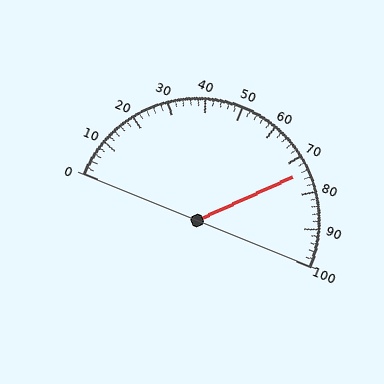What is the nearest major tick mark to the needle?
The nearest major tick mark is 70.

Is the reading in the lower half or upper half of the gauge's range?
The reading is in the upper half of the range (0 to 100).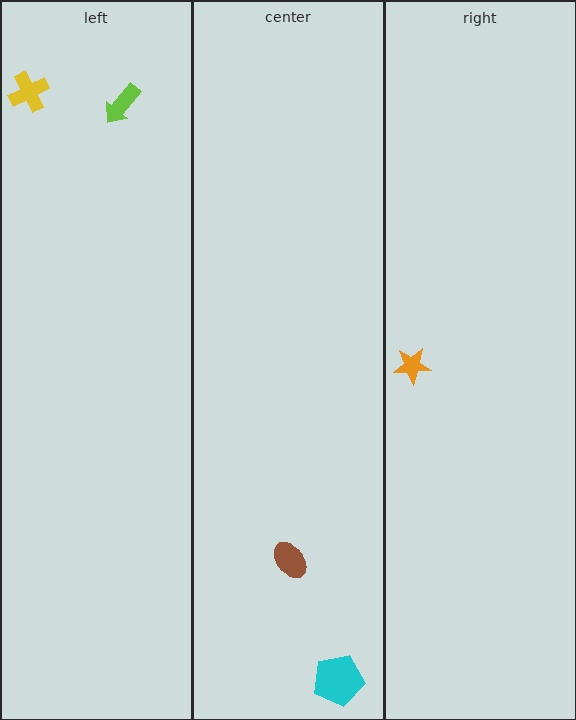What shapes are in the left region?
The lime arrow, the yellow cross.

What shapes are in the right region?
The orange star.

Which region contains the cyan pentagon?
The center region.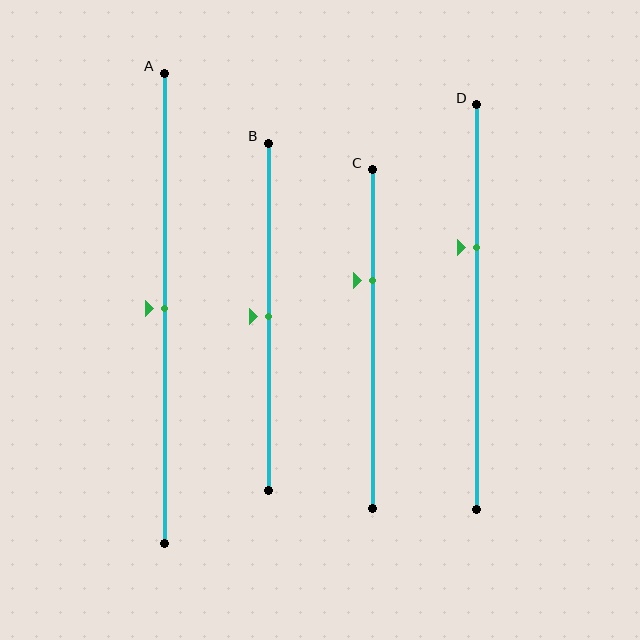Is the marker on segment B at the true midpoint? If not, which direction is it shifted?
Yes, the marker on segment B is at the true midpoint.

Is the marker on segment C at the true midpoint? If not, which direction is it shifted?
No, the marker on segment C is shifted upward by about 17% of the segment length.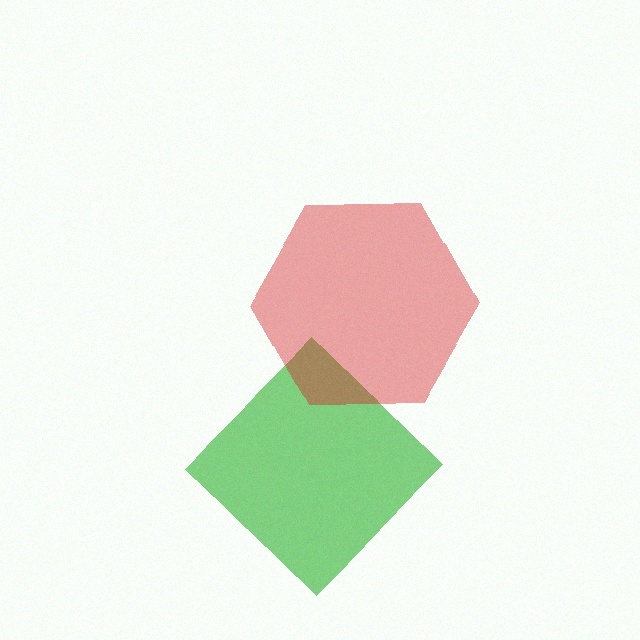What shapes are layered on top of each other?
The layered shapes are: a green diamond, a red hexagon.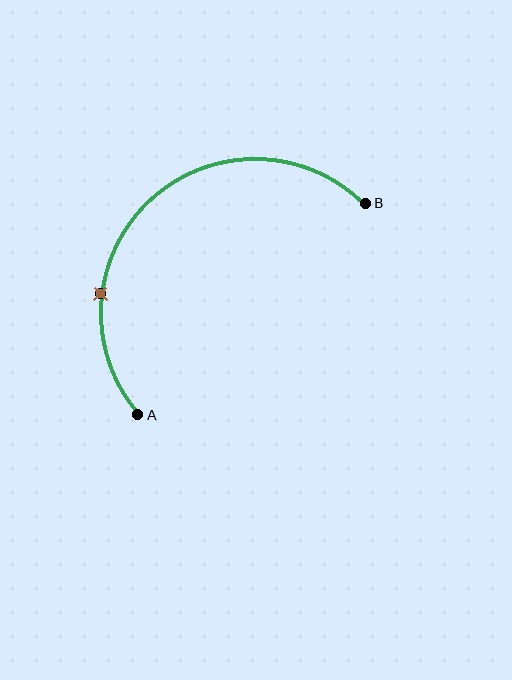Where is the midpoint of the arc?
The arc midpoint is the point on the curve farthest from the straight line joining A and B. It sits above and to the left of that line.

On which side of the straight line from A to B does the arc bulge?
The arc bulges above and to the left of the straight line connecting A and B.